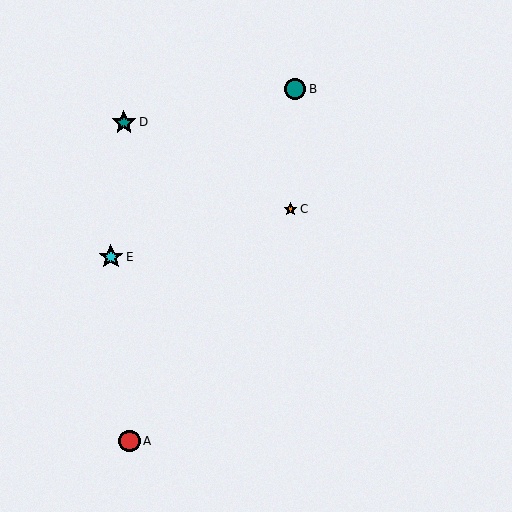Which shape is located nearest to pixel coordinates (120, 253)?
The cyan star (labeled E) at (111, 257) is nearest to that location.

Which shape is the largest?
The cyan star (labeled E) is the largest.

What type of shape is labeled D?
Shape D is a teal star.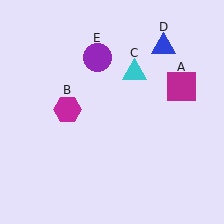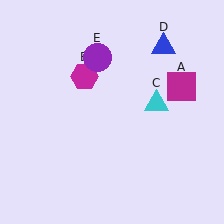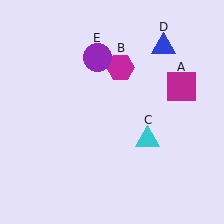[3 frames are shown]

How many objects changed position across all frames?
2 objects changed position: magenta hexagon (object B), cyan triangle (object C).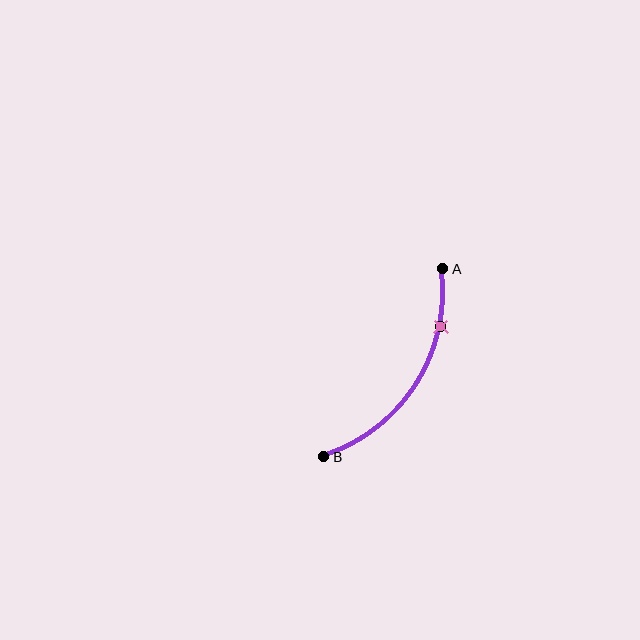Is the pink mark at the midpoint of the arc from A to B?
No. The pink mark lies on the arc but is closer to endpoint A. The arc midpoint would be at the point on the curve equidistant along the arc from both A and B.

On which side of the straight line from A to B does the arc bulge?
The arc bulges to the right of the straight line connecting A and B.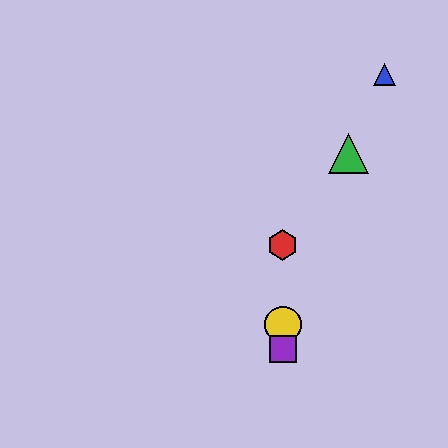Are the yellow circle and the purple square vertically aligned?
Yes, both are at x≈283.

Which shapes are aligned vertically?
The red hexagon, the yellow circle, the purple square are aligned vertically.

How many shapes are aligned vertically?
3 shapes (the red hexagon, the yellow circle, the purple square) are aligned vertically.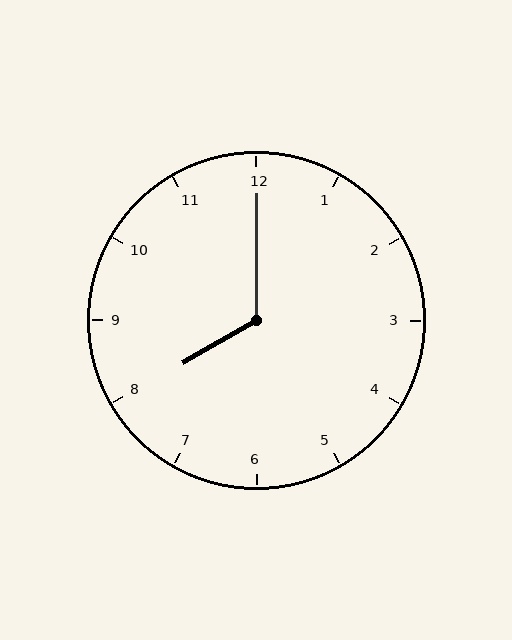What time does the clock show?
8:00.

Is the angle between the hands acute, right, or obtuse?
It is obtuse.